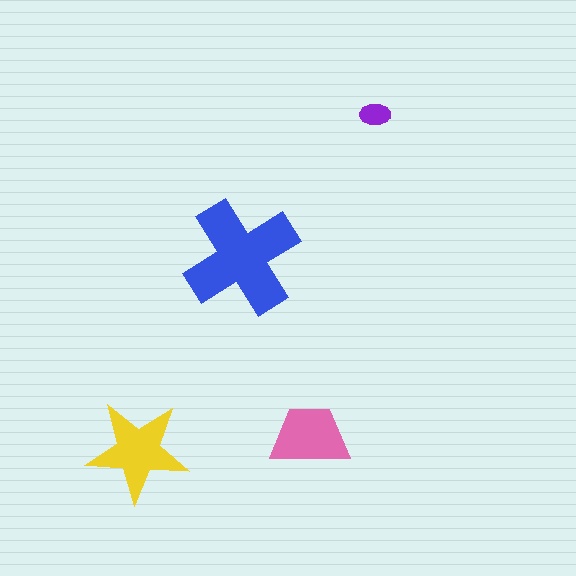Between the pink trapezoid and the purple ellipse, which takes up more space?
The pink trapezoid.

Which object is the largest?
The blue cross.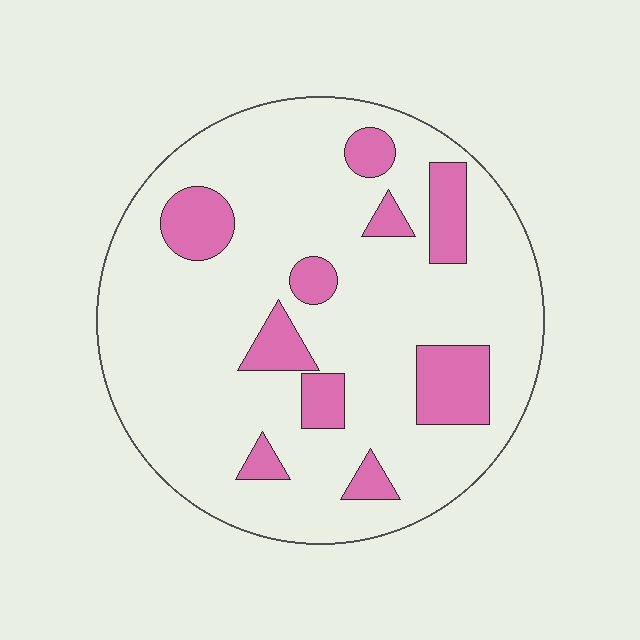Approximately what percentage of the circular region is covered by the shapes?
Approximately 20%.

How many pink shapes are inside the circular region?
10.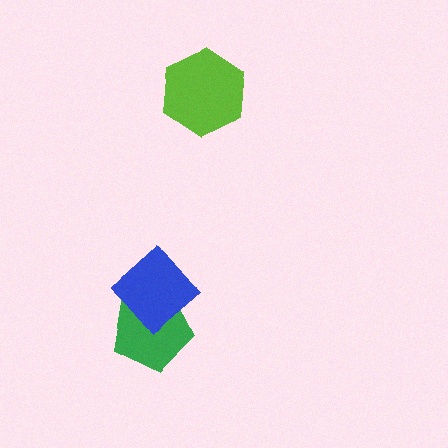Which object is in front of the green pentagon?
The blue diamond is in front of the green pentagon.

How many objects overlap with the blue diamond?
1 object overlaps with the blue diamond.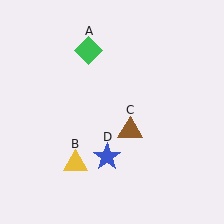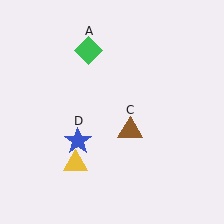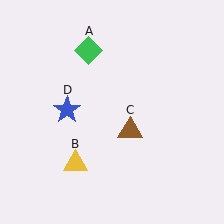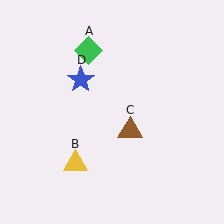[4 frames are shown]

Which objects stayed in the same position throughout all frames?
Green diamond (object A) and yellow triangle (object B) and brown triangle (object C) remained stationary.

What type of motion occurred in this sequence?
The blue star (object D) rotated clockwise around the center of the scene.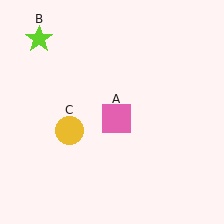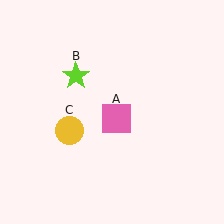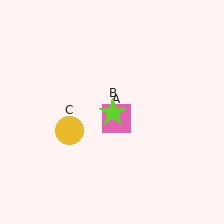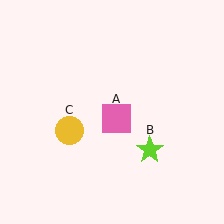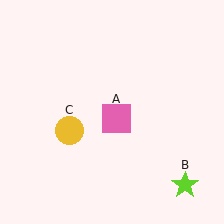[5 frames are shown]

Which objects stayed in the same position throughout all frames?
Pink square (object A) and yellow circle (object C) remained stationary.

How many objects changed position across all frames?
1 object changed position: lime star (object B).